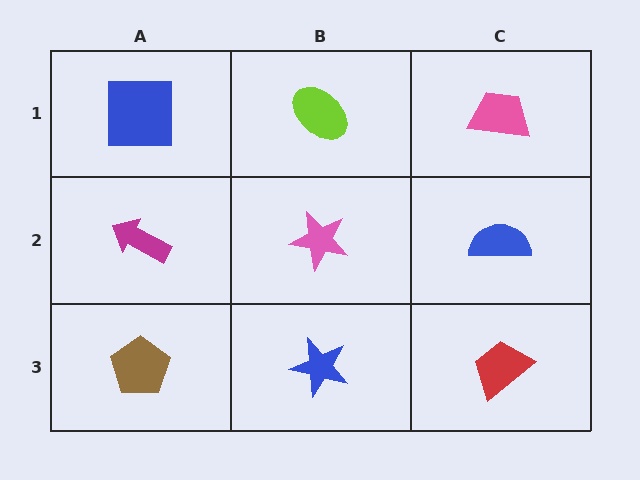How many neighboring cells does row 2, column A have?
3.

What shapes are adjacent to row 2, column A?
A blue square (row 1, column A), a brown pentagon (row 3, column A), a pink star (row 2, column B).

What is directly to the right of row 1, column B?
A pink trapezoid.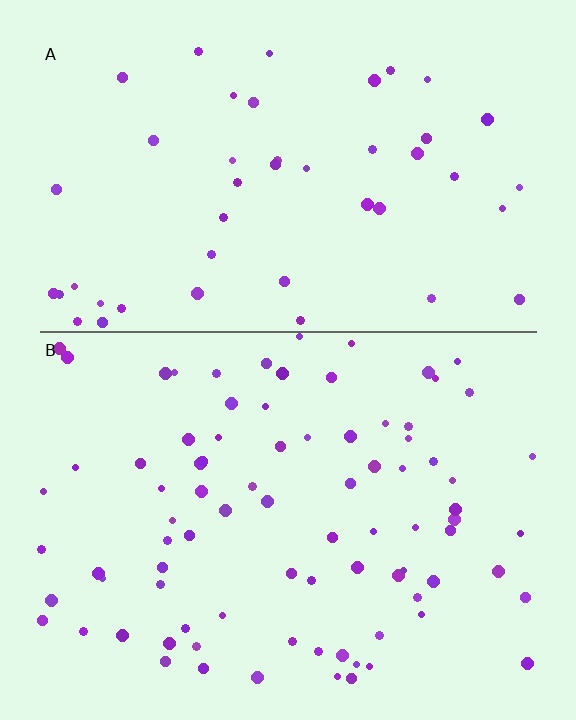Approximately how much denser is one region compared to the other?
Approximately 1.9× — region B over region A.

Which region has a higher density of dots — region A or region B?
B (the bottom).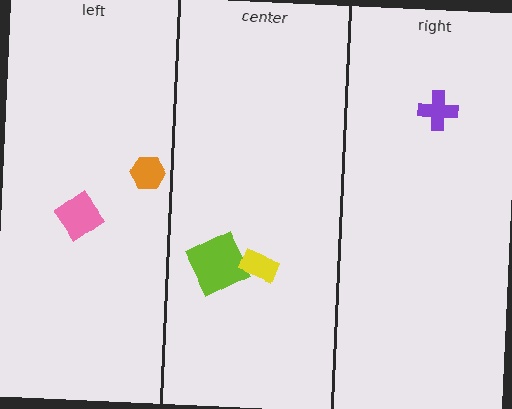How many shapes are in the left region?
2.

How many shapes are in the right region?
1.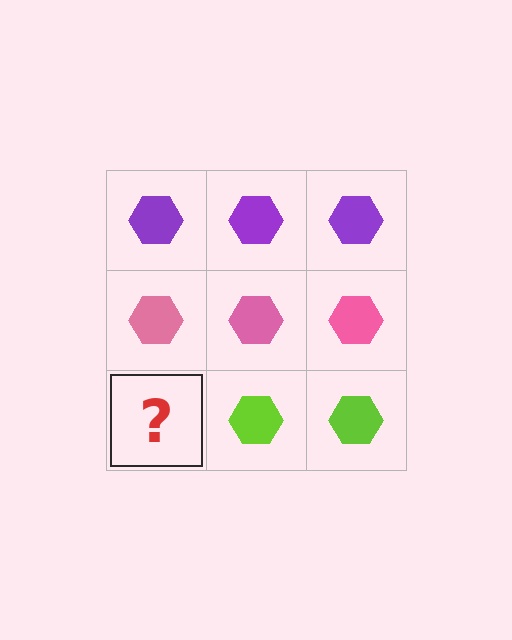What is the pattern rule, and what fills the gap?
The rule is that each row has a consistent color. The gap should be filled with a lime hexagon.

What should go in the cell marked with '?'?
The missing cell should contain a lime hexagon.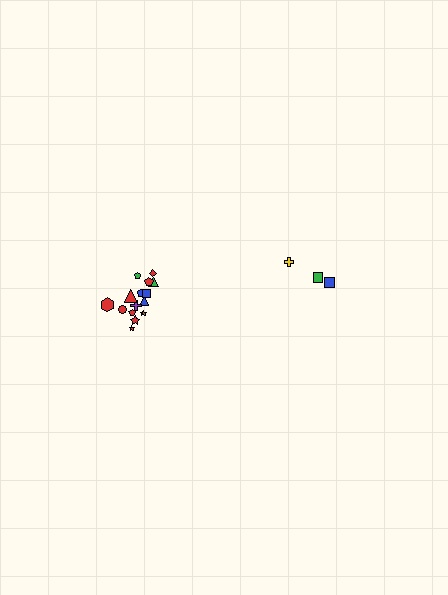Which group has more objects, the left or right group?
The left group.